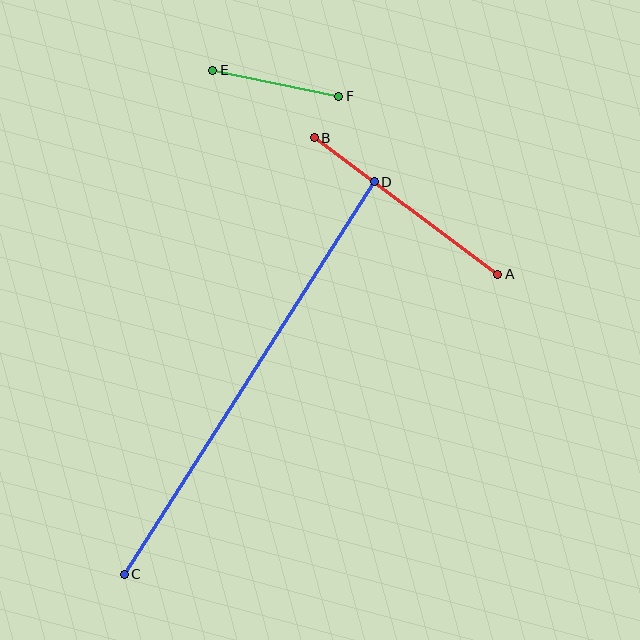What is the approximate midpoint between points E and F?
The midpoint is at approximately (276, 83) pixels.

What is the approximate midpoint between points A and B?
The midpoint is at approximately (406, 206) pixels.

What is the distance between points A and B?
The distance is approximately 229 pixels.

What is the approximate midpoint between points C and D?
The midpoint is at approximately (249, 378) pixels.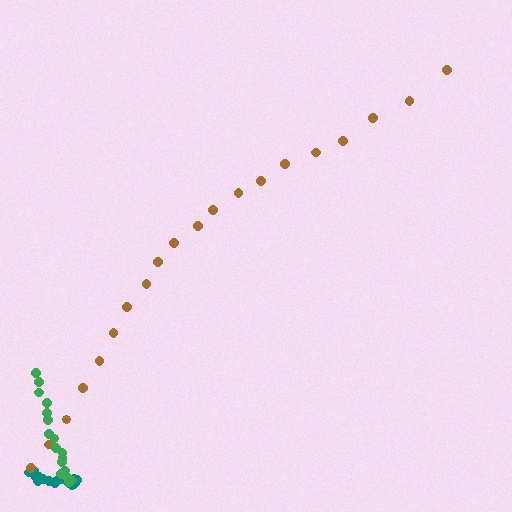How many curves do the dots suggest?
There are 3 distinct paths.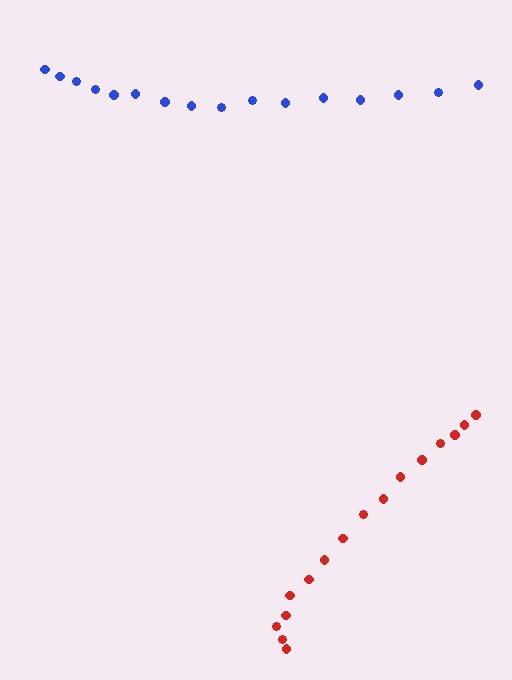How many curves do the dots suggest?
There are 2 distinct paths.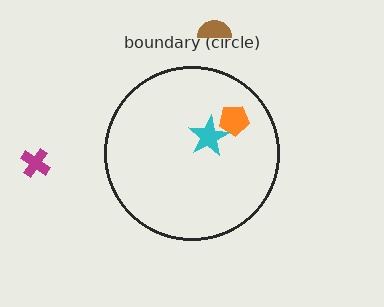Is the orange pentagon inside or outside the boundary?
Inside.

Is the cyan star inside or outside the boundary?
Inside.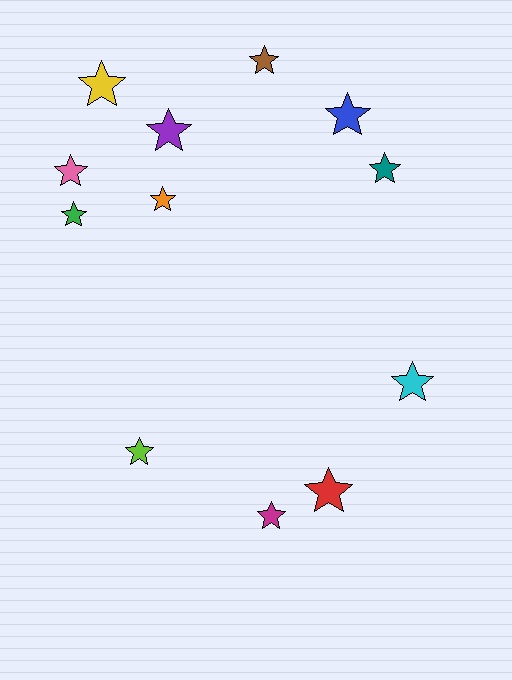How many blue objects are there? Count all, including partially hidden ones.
There is 1 blue object.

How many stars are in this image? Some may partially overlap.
There are 12 stars.